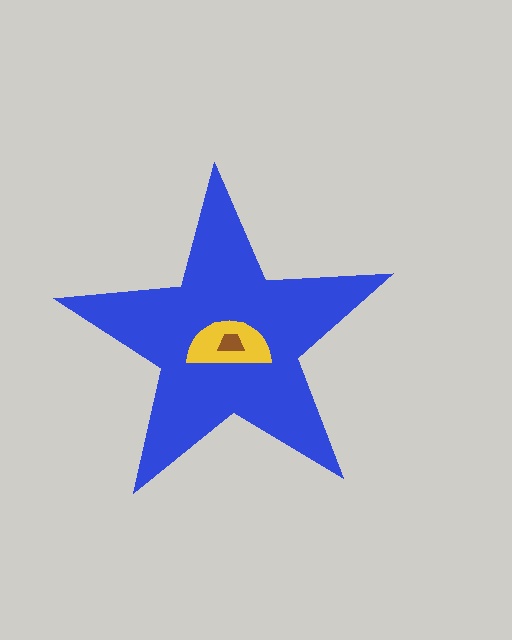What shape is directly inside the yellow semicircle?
The brown trapezoid.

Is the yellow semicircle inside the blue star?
Yes.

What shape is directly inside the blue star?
The yellow semicircle.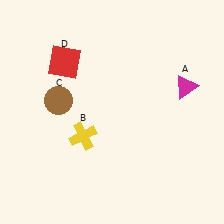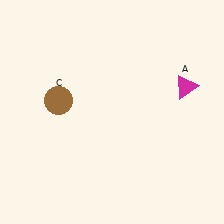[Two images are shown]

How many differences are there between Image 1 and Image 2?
There are 2 differences between the two images.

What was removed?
The yellow cross (B), the red square (D) were removed in Image 2.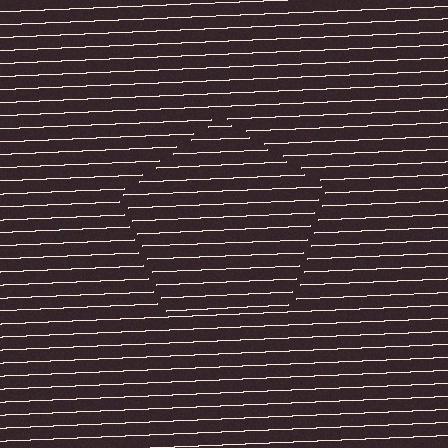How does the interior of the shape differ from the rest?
The interior of the shape contains the same grating, shifted by half a period — the contour is defined by the phase discontinuity where line-ends from the inner and outer gratings abut.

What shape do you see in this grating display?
An illusory pentagon. The interior of the shape contains the same grating, shifted by half a period — the contour is defined by the phase discontinuity where line-ends from the inner and outer gratings abut.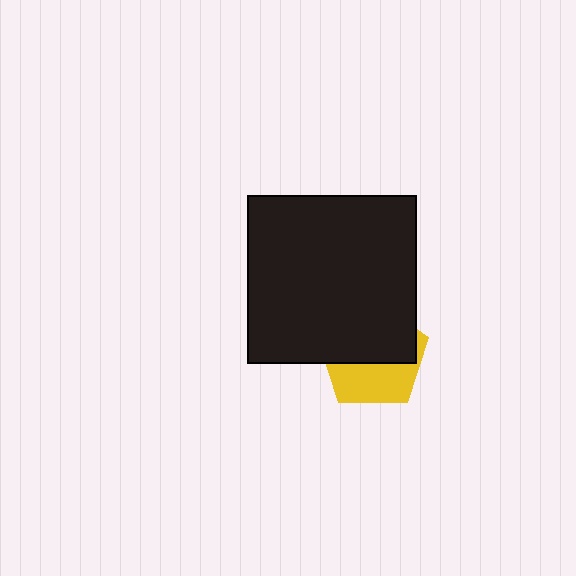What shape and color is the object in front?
The object in front is a black square.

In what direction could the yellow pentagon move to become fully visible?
The yellow pentagon could move down. That would shift it out from behind the black square entirely.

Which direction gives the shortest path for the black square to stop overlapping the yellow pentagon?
Moving up gives the shortest separation.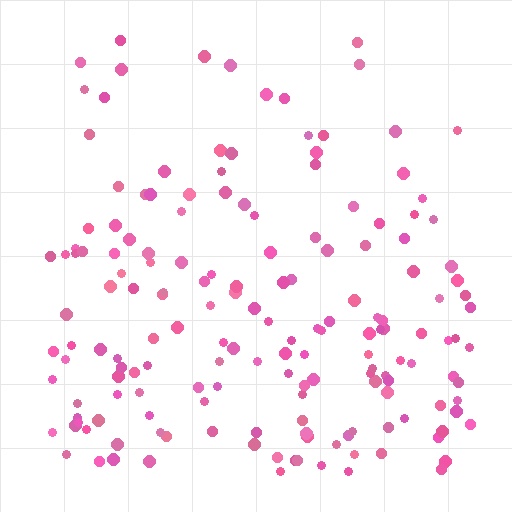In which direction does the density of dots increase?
From top to bottom, with the bottom side densest.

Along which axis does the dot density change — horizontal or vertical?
Vertical.